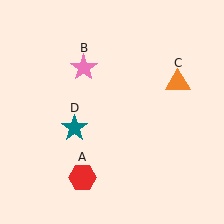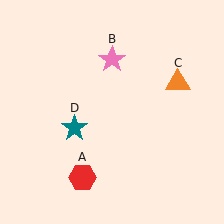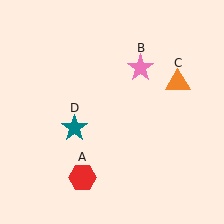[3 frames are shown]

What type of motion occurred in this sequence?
The pink star (object B) rotated clockwise around the center of the scene.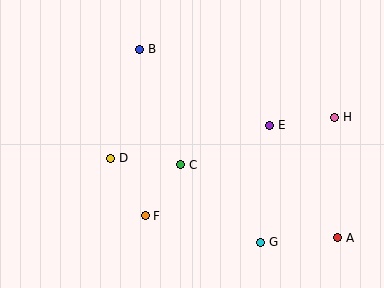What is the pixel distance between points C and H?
The distance between C and H is 161 pixels.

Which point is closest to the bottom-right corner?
Point A is closest to the bottom-right corner.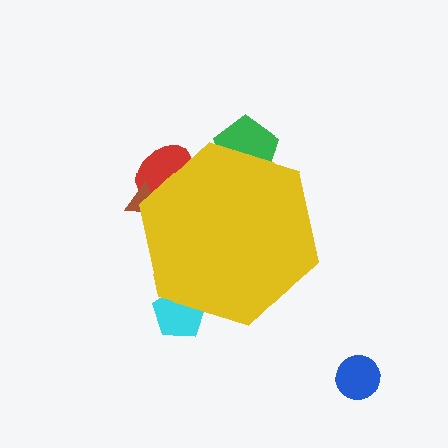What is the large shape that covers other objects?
A yellow hexagon.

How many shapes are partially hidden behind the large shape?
4 shapes are partially hidden.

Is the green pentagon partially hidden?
Yes, the green pentagon is partially hidden behind the yellow hexagon.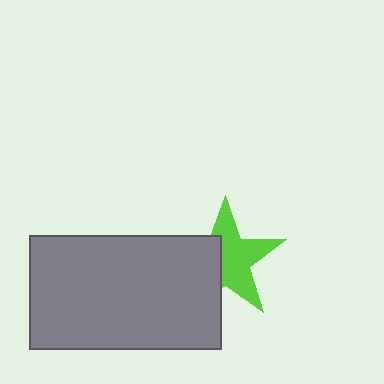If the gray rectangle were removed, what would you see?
You would see the complete lime star.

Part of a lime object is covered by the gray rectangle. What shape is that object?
It is a star.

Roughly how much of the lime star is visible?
About half of it is visible (roughly 59%).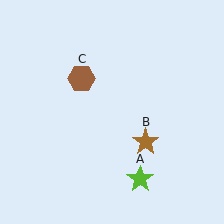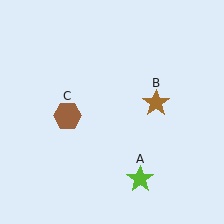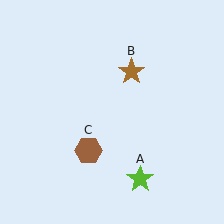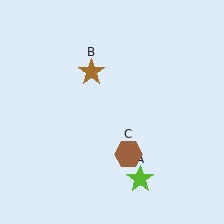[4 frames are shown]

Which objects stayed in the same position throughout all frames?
Lime star (object A) remained stationary.